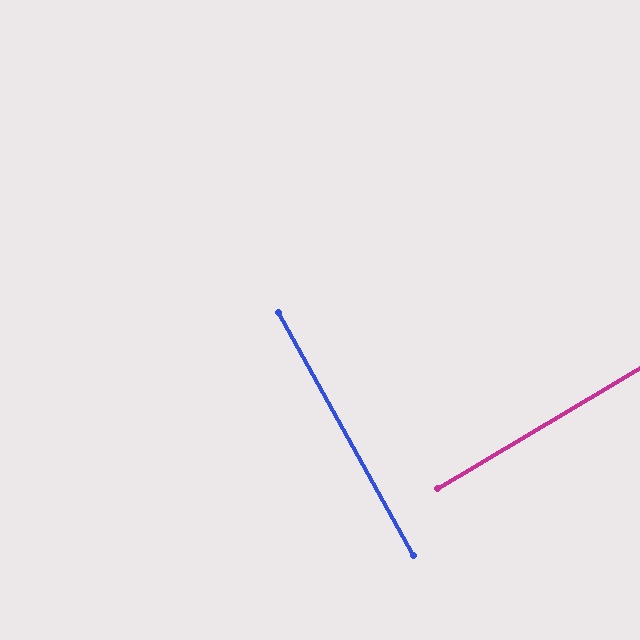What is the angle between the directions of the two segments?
Approximately 88 degrees.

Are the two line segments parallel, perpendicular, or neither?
Perpendicular — they meet at approximately 88°.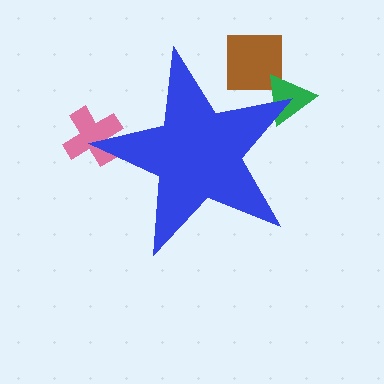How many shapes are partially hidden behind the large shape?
3 shapes are partially hidden.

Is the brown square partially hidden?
Yes, the brown square is partially hidden behind the blue star.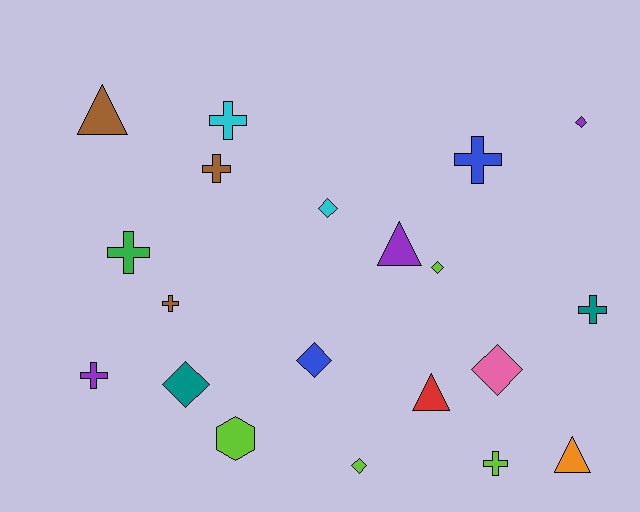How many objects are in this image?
There are 20 objects.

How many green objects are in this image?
There is 1 green object.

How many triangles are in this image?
There are 4 triangles.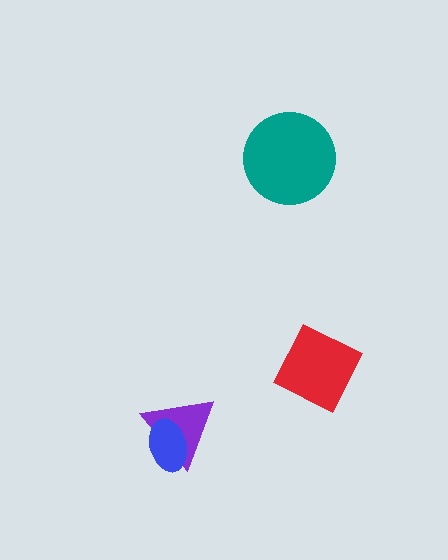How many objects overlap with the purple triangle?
1 object overlaps with the purple triangle.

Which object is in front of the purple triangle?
The blue ellipse is in front of the purple triangle.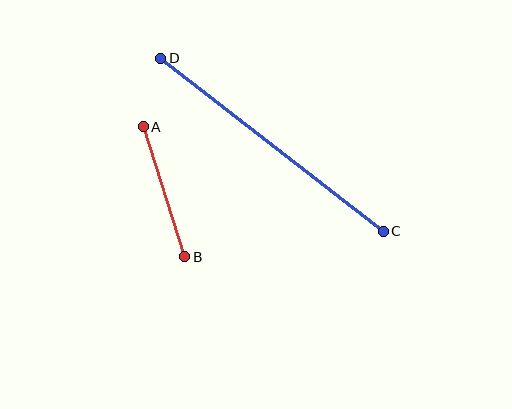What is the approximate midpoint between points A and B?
The midpoint is at approximately (164, 192) pixels.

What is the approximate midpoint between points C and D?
The midpoint is at approximately (272, 145) pixels.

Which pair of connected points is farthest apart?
Points C and D are farthest apart.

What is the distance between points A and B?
The distance is approximately 137 pixels.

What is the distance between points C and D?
The distance is approximately 282 pixels.